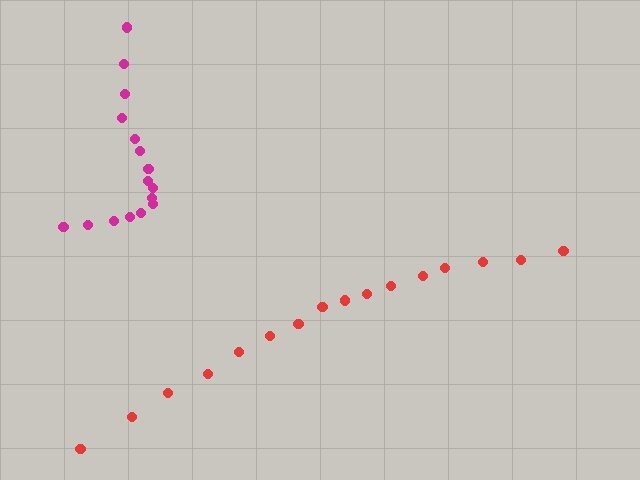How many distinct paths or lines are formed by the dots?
There are 2 distinct paths.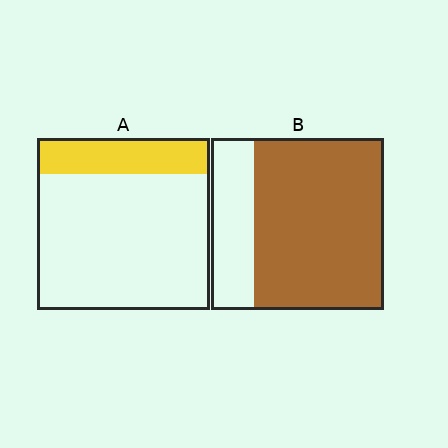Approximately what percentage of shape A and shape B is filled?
A is approximately 20% and B is approximately 75%.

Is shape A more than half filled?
No.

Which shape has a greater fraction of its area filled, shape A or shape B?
Shape B.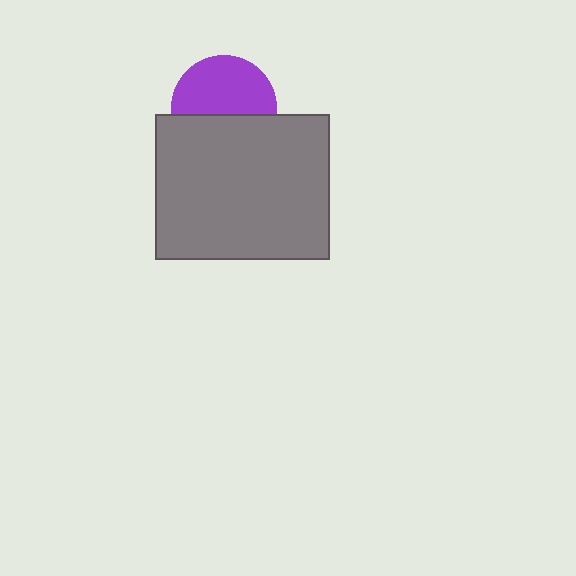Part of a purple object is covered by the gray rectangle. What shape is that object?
It is a circle.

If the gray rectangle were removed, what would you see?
You would see the complete purple circle.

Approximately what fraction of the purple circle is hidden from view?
Roughly 44% of the purple circle is hidden behind the gray rectangle.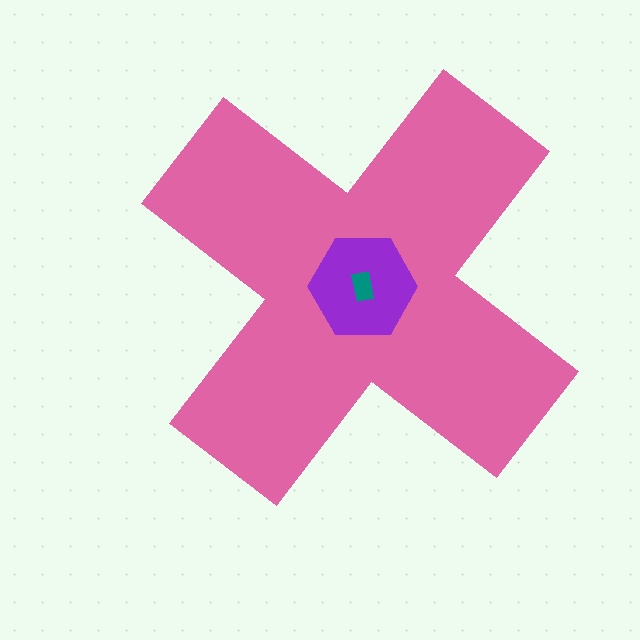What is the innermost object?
The teal rectangle.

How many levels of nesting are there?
3.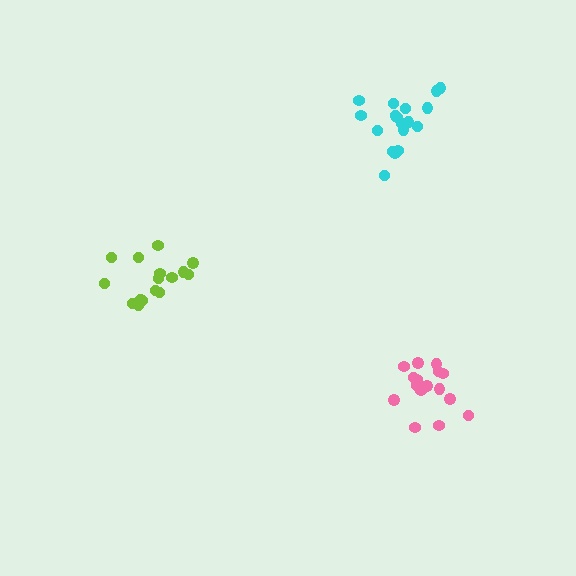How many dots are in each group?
Group 1: 19 dots, Group 2: 16 dots, Group 3: 16 dots (51 total).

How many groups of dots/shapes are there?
There are 3 groups.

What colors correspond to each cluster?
The clusters are colored: cyan, lime, pink.